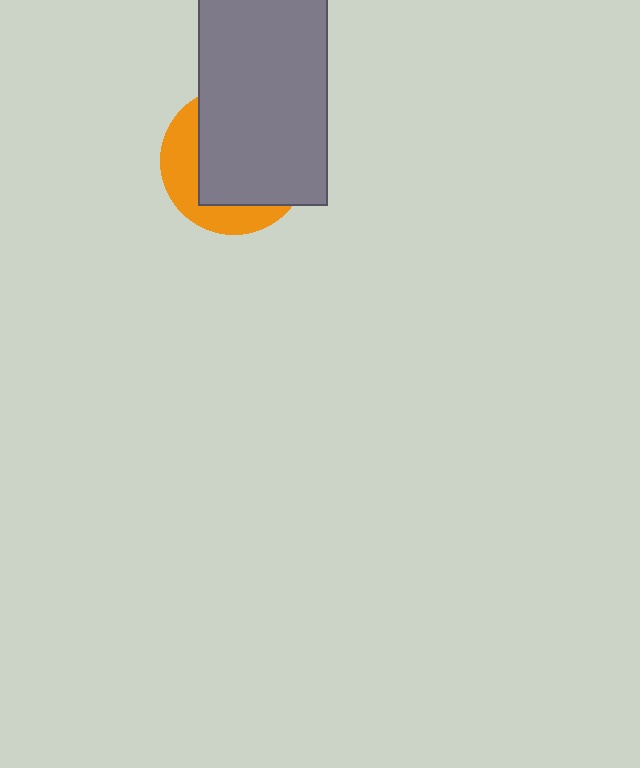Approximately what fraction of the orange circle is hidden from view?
Roughly 67% of the orange circle is hidden behind the gray rectangle.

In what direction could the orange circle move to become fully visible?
The orange circle could move toward the lower-left. That would shift it out from behind the gray rectangle entirely.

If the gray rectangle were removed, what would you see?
You would see the complete orange circle.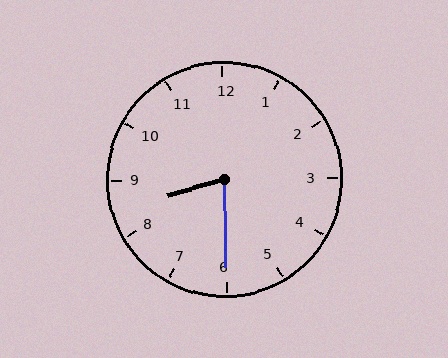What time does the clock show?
8:30.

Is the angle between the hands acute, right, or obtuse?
It is acute.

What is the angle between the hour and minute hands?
Approximately 75 degrees.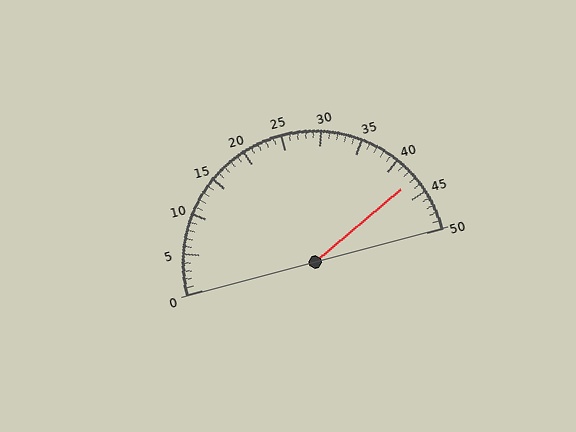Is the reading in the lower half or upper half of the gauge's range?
The reading is in the upper half of the range (0 to 50).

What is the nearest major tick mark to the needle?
The nearest major tick mark is 45.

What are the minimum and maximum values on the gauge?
The gauge ranges from 0 to 50.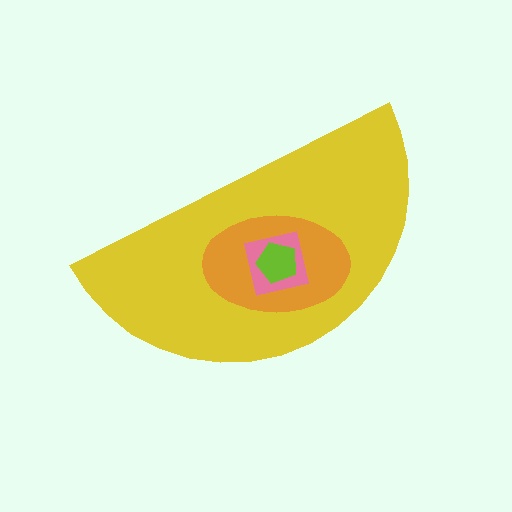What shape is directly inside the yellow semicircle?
The orange ellipse.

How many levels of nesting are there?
4.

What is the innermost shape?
The lime pentagon.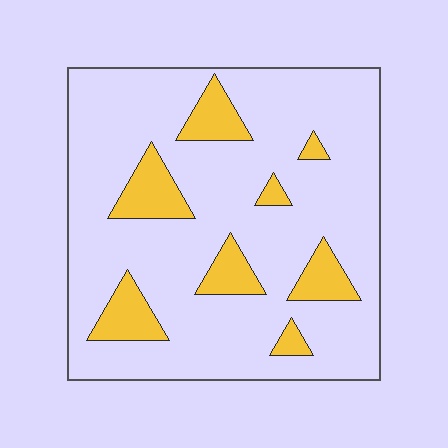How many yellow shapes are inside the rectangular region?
8.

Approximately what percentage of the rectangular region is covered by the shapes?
Approximately 15%.